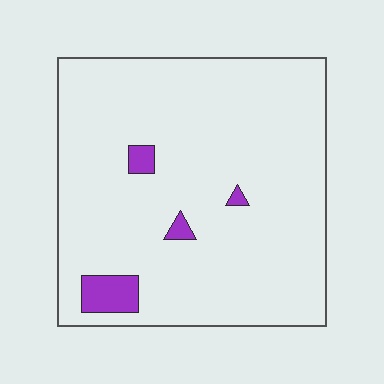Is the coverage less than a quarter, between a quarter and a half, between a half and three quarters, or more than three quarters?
Less than a quarter.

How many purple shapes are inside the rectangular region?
4.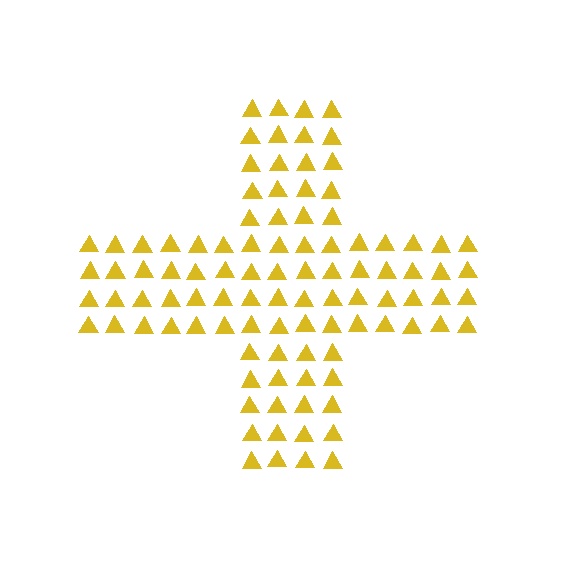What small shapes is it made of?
It is made of small triangles.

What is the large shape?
The large shape is a cross.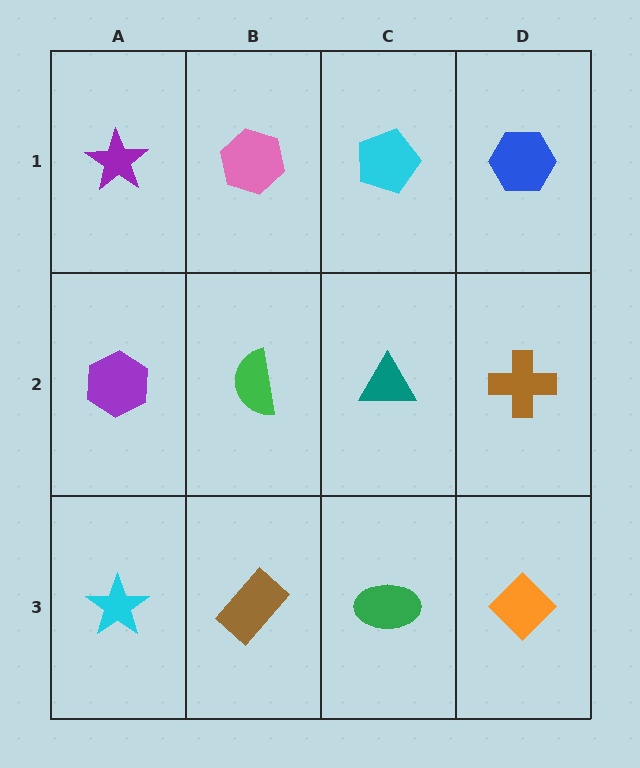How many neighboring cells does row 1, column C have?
3.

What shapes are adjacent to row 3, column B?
A green semicircle (row 2, column B), a cyan star (row 3, column A), a green ellipse (row 3, column C).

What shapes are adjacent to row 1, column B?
A green semicircle (row 2, column B), a purple star (row 1, column A), a cyan pentagon (row 1, column C).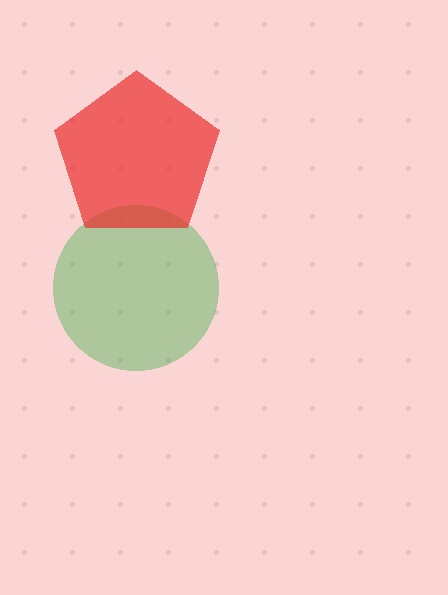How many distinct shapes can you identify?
There are 2 distinct shapes: a green circle, a red pentagon.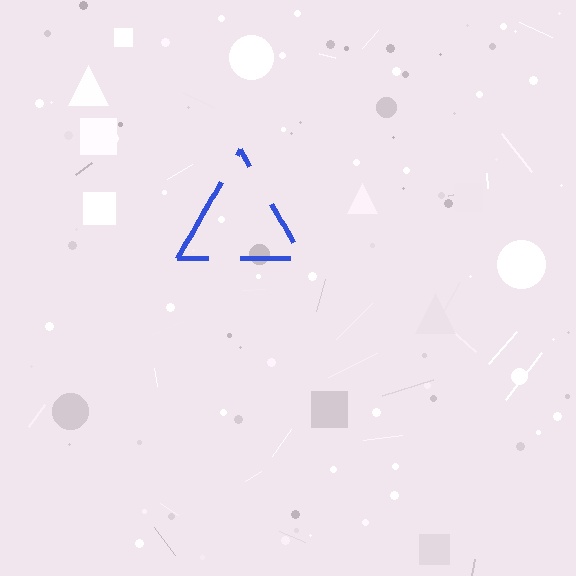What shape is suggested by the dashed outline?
The dashed outline suggests a triangle.